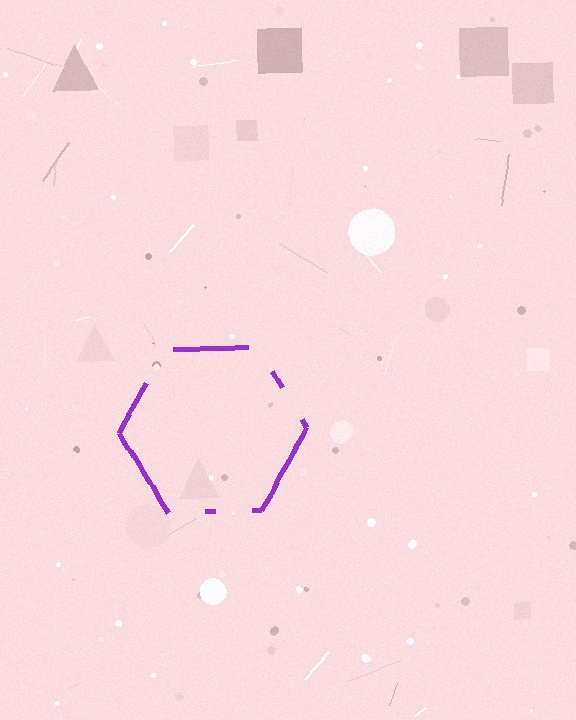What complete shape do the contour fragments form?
The contour fragments form a hexagon.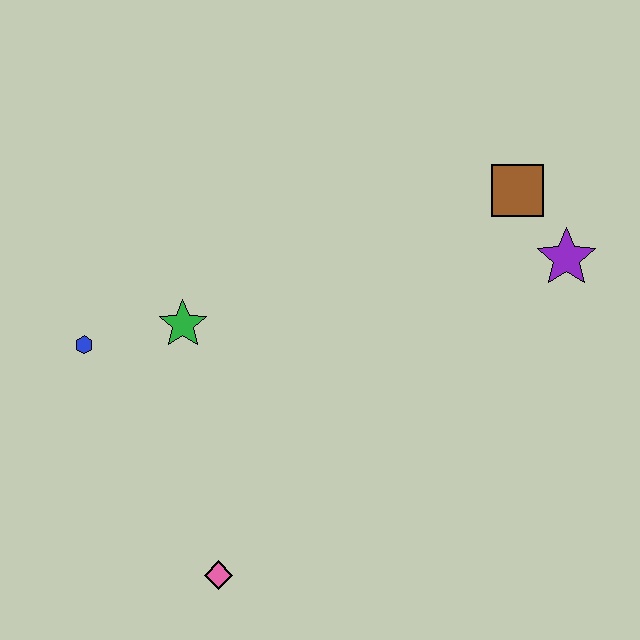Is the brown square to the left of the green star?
No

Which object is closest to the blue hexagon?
The green star is closest to the blue hexagon.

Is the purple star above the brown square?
No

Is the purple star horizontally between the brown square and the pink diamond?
No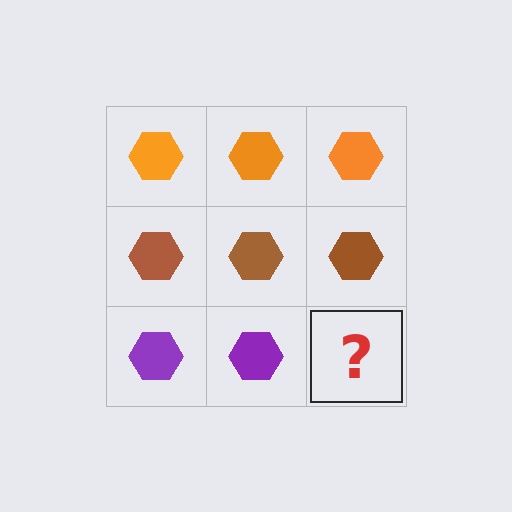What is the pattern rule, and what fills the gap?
The rule is that each row has a consistent color. The gap should be filled with a purple hexagon.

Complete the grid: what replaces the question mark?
The question mark should be replaced with a purple hexagon.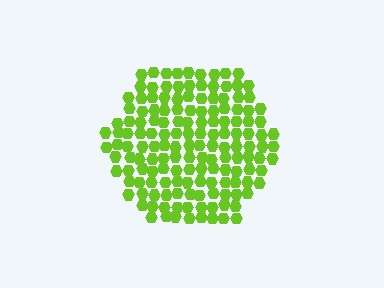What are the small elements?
The small elements are hexagons.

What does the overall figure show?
The overall figure shows a hexagon.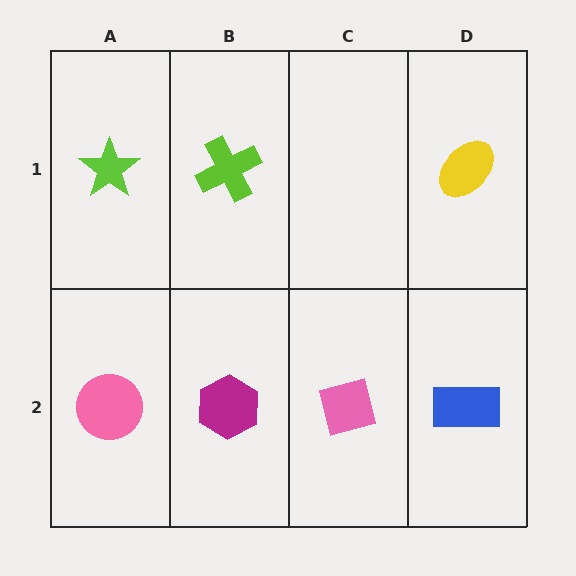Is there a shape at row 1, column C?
No, that cell is empty.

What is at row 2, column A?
A pink circle.